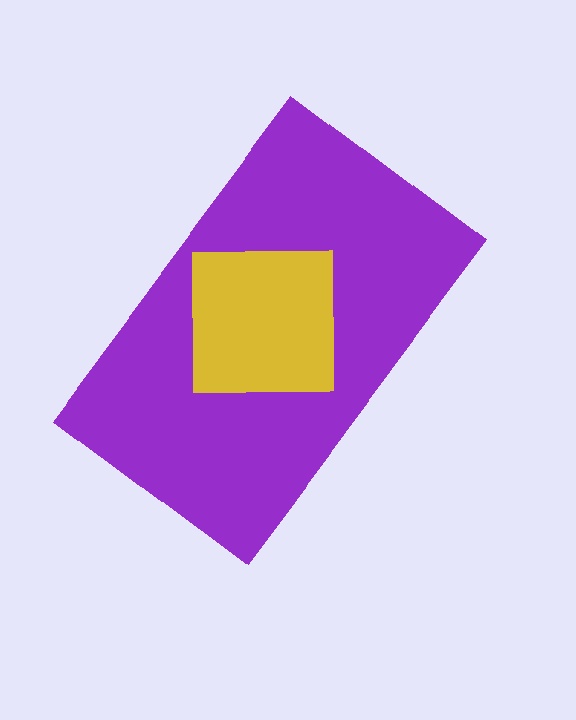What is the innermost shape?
The yellow square.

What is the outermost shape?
The purple rectangle.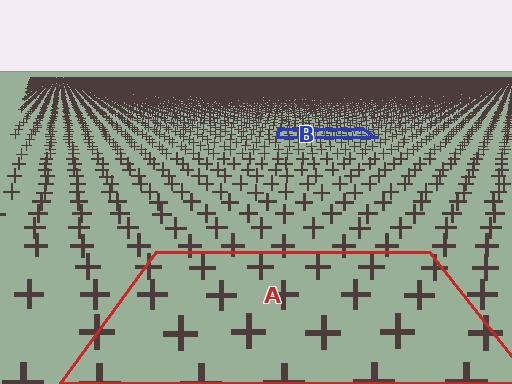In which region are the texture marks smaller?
The texture marks are smaller in region B, because it is farther away.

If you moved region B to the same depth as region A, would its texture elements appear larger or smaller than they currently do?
They would appear larger. At a closer depth, the same texture elements are projected at a bigger on-screen size.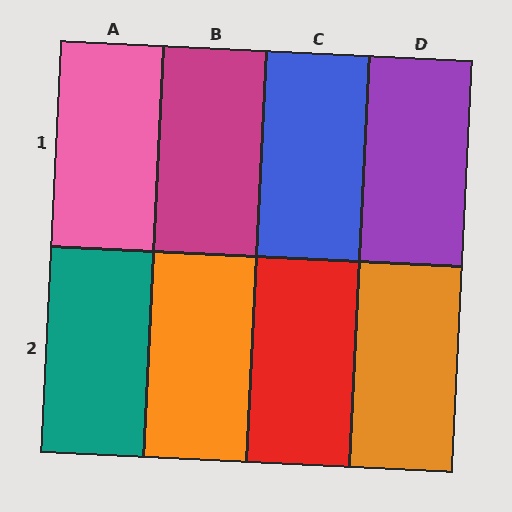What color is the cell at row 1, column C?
Blue.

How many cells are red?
1 cell is red.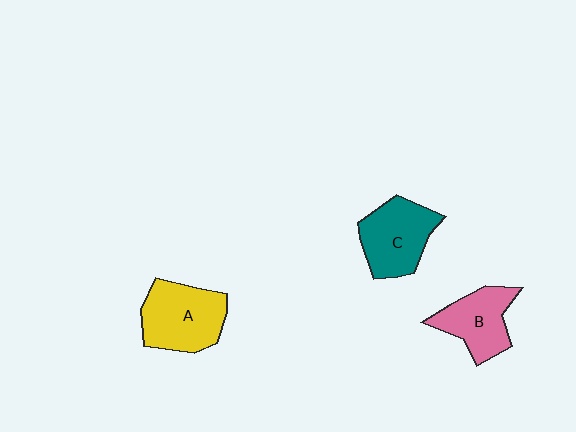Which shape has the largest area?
Shape A (yellow).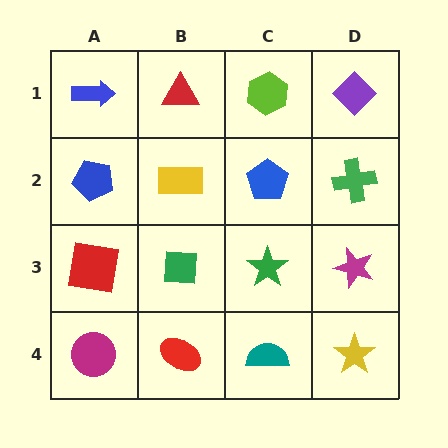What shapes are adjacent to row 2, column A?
A blue arrow (row 1, column A), a red square (row 3, column A), a yellow rectangle (row 2, column B).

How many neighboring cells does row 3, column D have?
3.